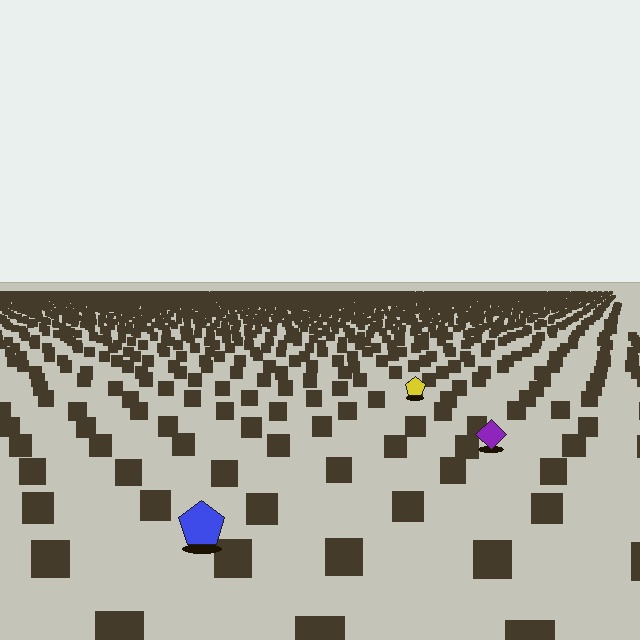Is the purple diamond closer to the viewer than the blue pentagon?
No. The blue pentagon is closer — you can tell from the texture gradient: the ground texture is coarser near it.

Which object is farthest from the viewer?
The yellow pentagon is farthest from the viewer. It appears smaller and the ground texture around it is denser.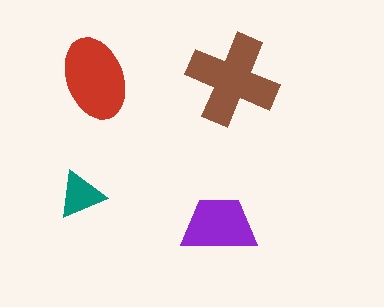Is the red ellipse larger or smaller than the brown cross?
Smaller.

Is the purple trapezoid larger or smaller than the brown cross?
Smaller.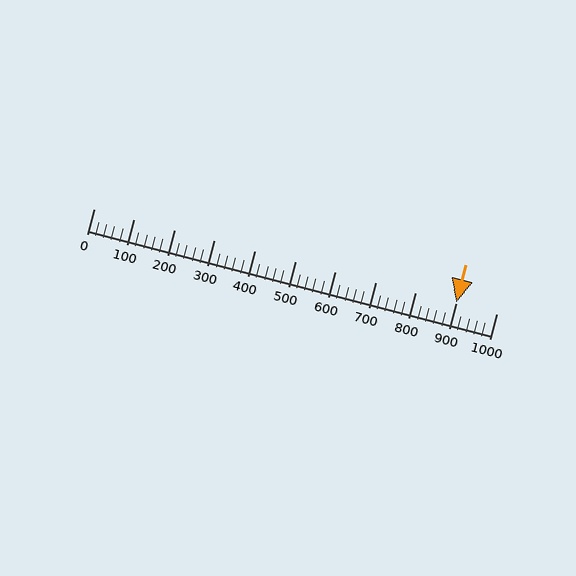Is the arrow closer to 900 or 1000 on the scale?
The arrow is closer to 900.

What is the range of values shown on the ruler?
The ruler shows values from 0 to 1000.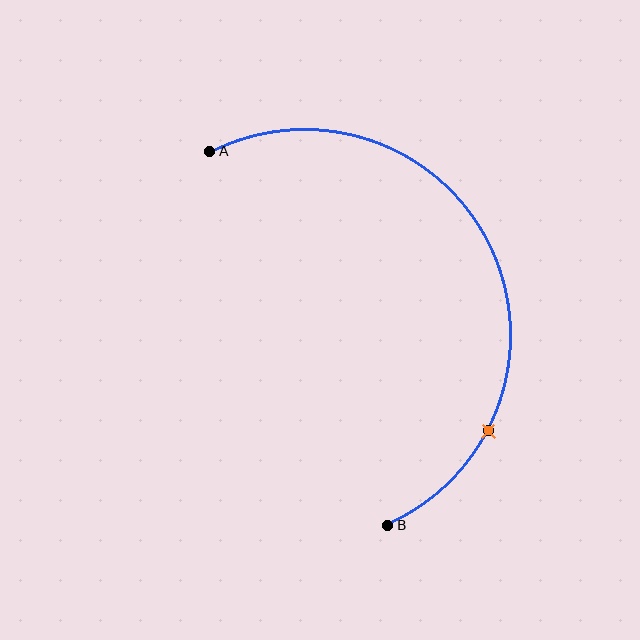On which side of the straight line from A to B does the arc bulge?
The arc bulges to the right of the straight line connecting A and B.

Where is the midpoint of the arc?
The arc midpoint is the point on the curve farthest from the straight line joining A and B. It sits to the right of that line.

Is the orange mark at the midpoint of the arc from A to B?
No. The orange mark lies on the arc but is closer to endpoint B. The arc midpoint would be at the point on the curve equidistant along the arc from both A and B.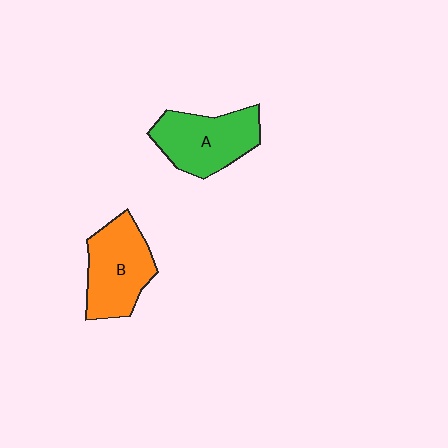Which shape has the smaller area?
Shape A (green).